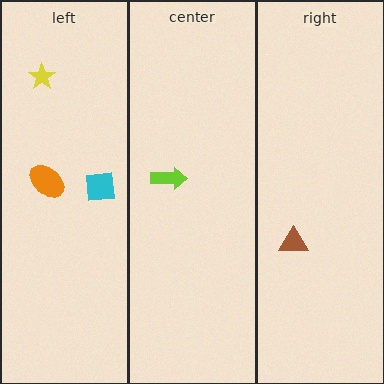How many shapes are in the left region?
3.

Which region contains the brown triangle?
The right region.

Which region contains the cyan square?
The left region.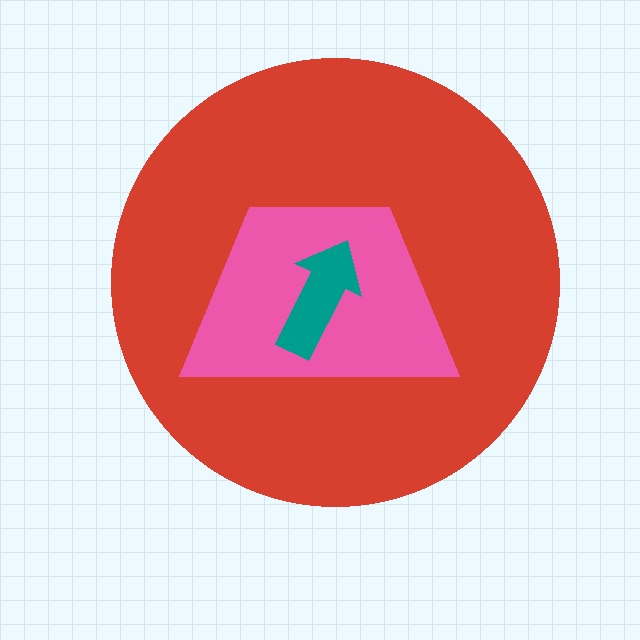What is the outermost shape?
The red circle.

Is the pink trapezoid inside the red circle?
Yes.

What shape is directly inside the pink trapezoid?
The teal arrow.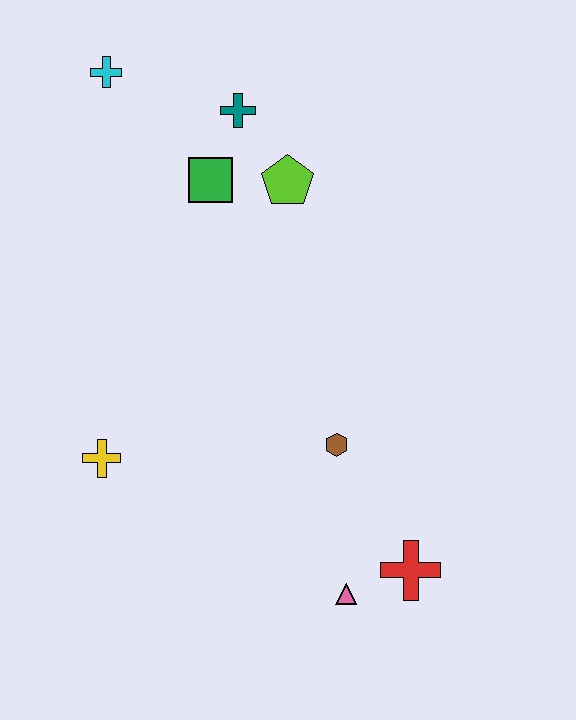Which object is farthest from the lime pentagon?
The pink triangle is farthest from the lime pentagon.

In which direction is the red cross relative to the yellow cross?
The red cross is to the right of the yellow cross.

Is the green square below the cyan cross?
Yes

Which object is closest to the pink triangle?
The red cross is closest to the pink triangle.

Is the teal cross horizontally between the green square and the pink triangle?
Yes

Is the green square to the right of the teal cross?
No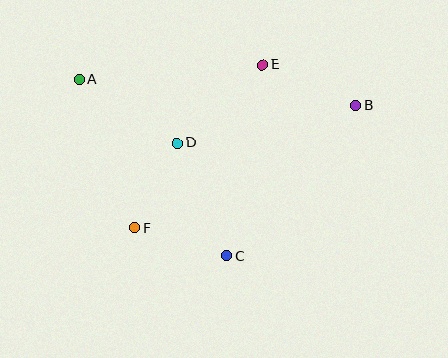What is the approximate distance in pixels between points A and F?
The distance between A and F is approximately 159 pixels.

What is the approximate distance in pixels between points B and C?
The distance between B and C is approximately 198 pixels.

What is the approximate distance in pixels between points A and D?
The distance between A and D is approximately 117 pixels.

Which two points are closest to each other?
Points D and F are closest to each other.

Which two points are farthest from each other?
Points A and B are farthest from each other.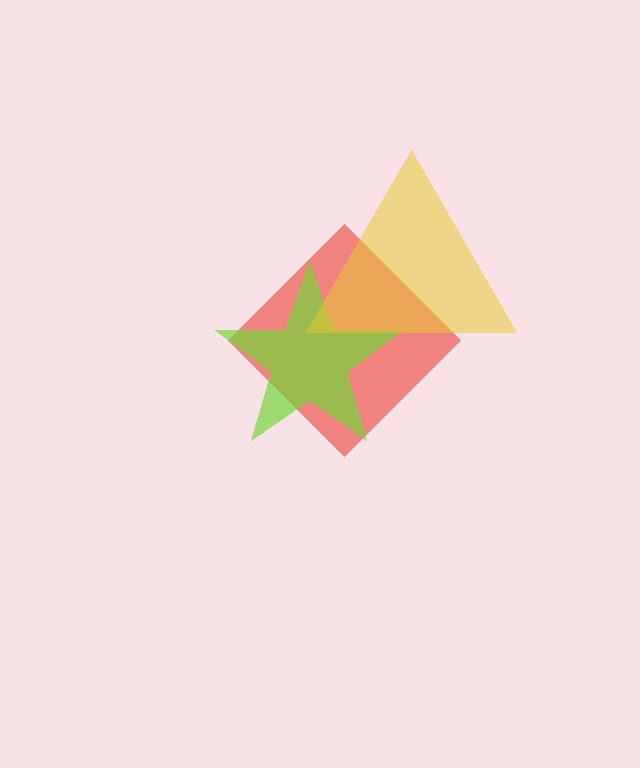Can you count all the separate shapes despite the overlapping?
Yes, there are 3 separate shapes.